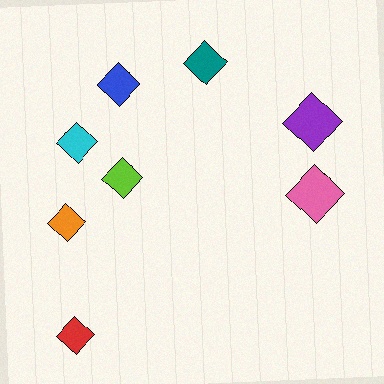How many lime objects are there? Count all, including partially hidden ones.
There is 1 lime object.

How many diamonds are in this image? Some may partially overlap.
There are 8 diamonds.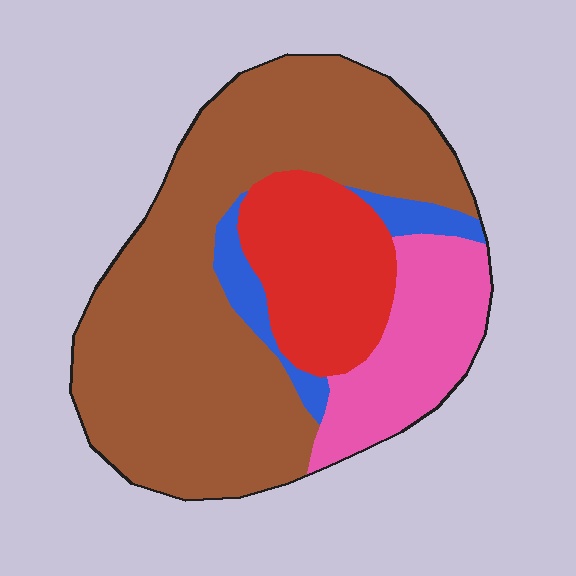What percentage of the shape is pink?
Pink takes up less than a sixth of the shape.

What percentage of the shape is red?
Red takes up about one sixth (1/6) of the shape.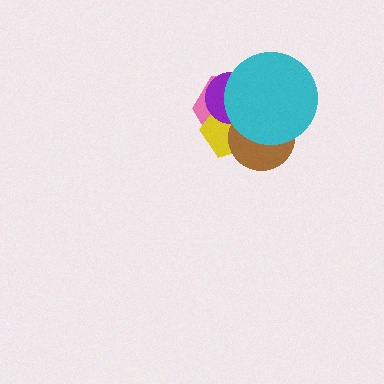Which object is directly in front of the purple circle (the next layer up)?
The brown circle is directly in front of the purple circle.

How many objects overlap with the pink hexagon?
4 objects overlap with the pink hexagon.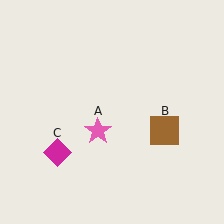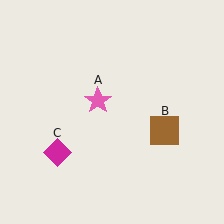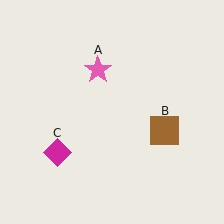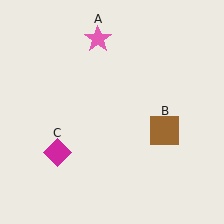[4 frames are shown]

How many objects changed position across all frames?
1 object changed position: pink star (object A).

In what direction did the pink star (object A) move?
The pink star (object A) moved up.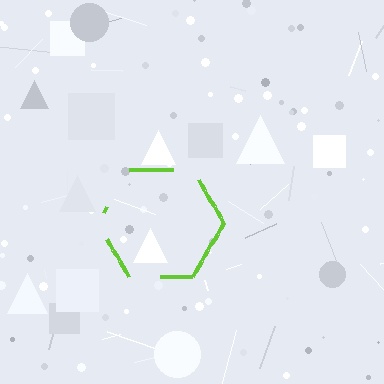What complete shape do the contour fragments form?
The contour fragments form a hexagon.